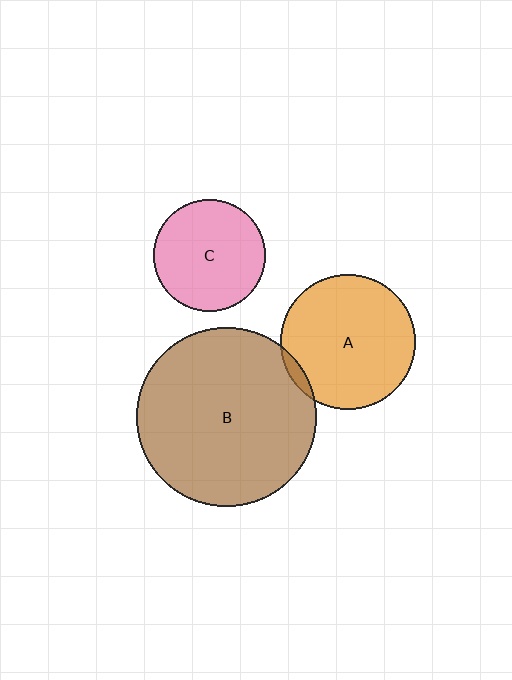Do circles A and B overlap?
Yes.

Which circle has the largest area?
Circle B (brown).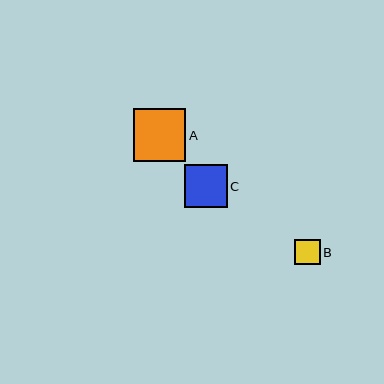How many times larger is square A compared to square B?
Square A is approximately 2.1 times the size of square B.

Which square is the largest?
Square A is the largest with a size of approximately 53 pixels.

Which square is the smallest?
Square B is the smallest with a size of approximately 25 pixels.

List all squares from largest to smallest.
From largest to smallest: A, C, B.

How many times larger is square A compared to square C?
Square A is approximately 1.2 times the size of square C.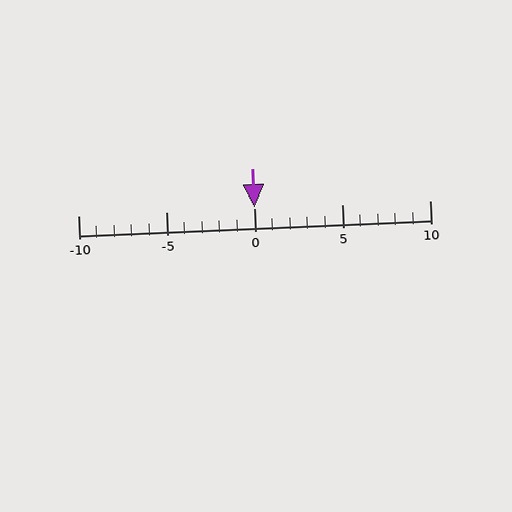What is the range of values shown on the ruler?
The ruler shows values from -10 to 10.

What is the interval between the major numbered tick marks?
The major tick marks are spaced 5 units apart.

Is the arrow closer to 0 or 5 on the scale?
The arrow is closer to 0.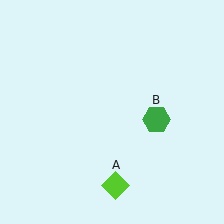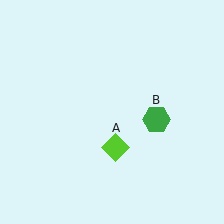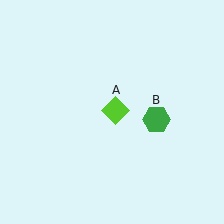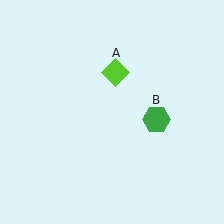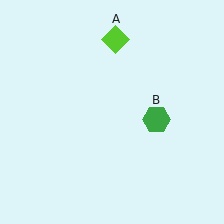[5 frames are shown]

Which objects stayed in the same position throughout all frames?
Green hexagon (object B) remained stationary.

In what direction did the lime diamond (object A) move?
The lime diamond (object A) moved up.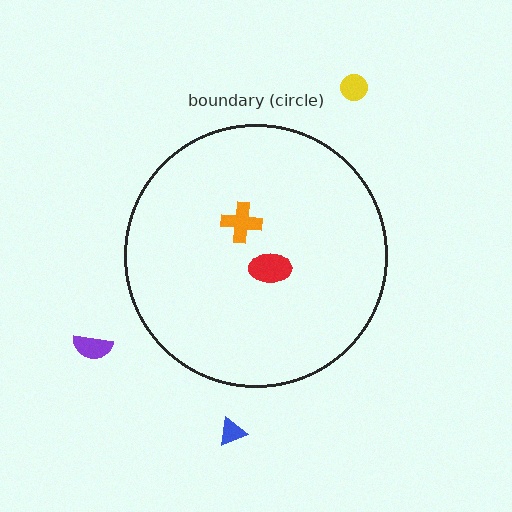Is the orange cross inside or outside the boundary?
Inside.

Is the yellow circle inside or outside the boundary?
Outside.